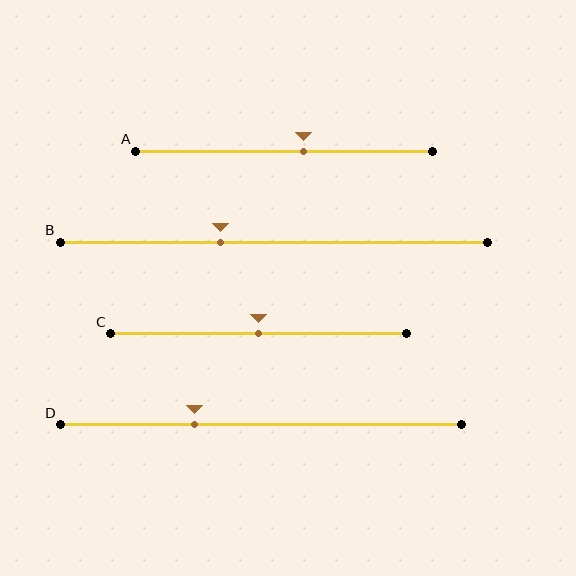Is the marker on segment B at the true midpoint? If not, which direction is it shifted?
No, the marker on segment B is shifted to the left by about 13% of the segment length.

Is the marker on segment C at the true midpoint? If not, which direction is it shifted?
Yes, the marker on segment C is at the true midpoint.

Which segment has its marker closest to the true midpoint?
Segment C has its marker closest to the true midpoint.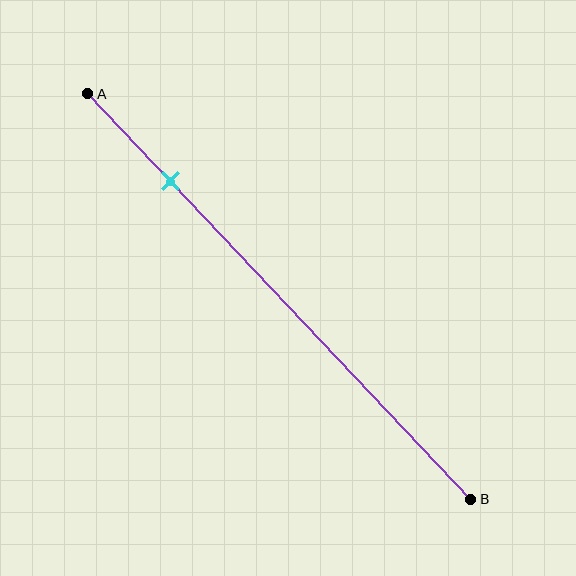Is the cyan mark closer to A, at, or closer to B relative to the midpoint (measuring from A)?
The cyan mark is closer to point A than the midpoint of segment AB.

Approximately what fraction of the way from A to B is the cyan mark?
The cyan mark is approximately 20% of the way from A to B.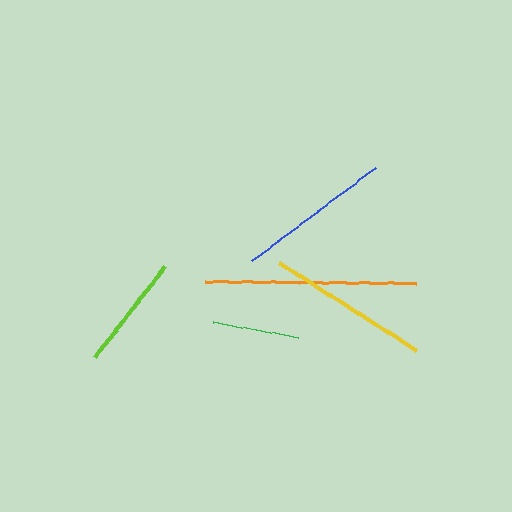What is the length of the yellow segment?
The yellow segment is approximately 163 pixels long.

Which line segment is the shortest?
The green line is the shortest at approximately 86 pixels.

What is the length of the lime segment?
The lime segment is approximately 115 pixels long.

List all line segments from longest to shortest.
From longest to shortest: orange, yellow, blue, lime, green.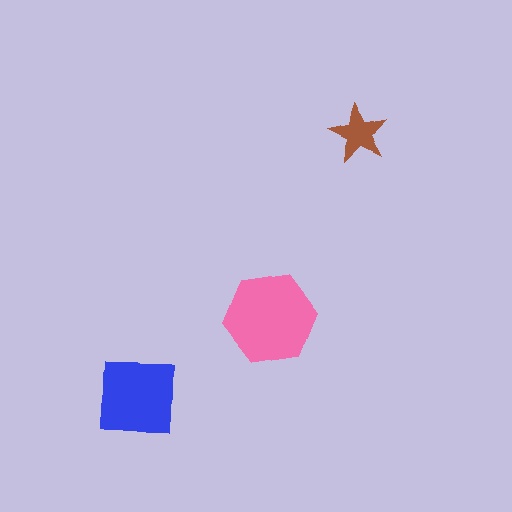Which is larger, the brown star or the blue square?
The blue square.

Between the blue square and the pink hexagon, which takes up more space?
The pink hexagon.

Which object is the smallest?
The brown star.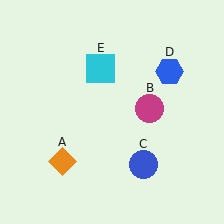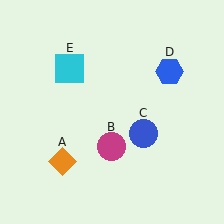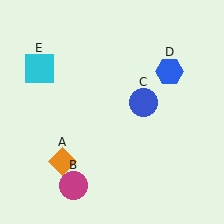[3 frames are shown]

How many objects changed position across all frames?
3 objects changed position: magenta circle (object B), blue circle (object C), cyan square (object E).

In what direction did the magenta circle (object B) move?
The magenta circle (object B) moved down and to the left.